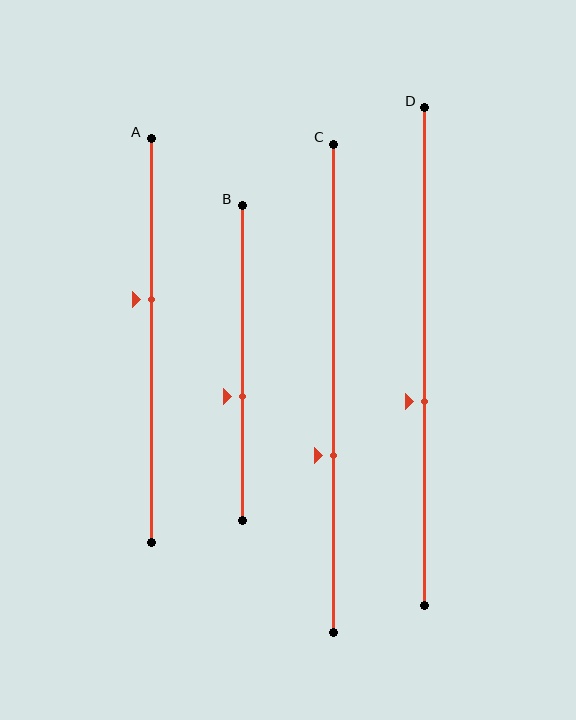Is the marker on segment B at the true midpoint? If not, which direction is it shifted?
No, the marker on segment B is shifted downward by about 10% of the segment length.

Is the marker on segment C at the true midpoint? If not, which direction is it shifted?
No, the marker on segment C is shifted downward by about 14% of the segment length.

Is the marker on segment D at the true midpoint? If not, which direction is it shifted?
No, the marker on segment D is shifted downward by about 9% of the segment length.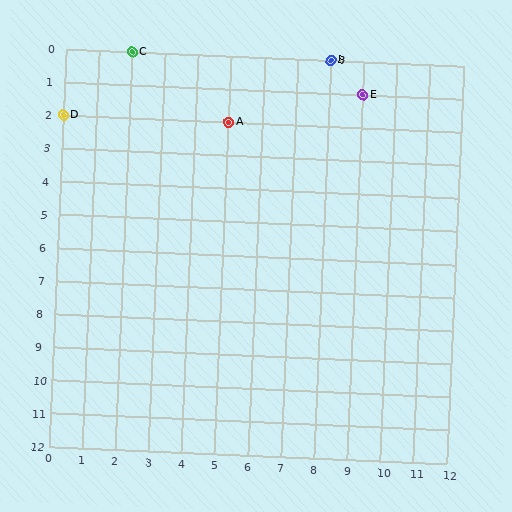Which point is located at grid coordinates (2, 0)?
Point C is at (2, 0).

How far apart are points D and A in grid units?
Points D and A are 5 columns apart.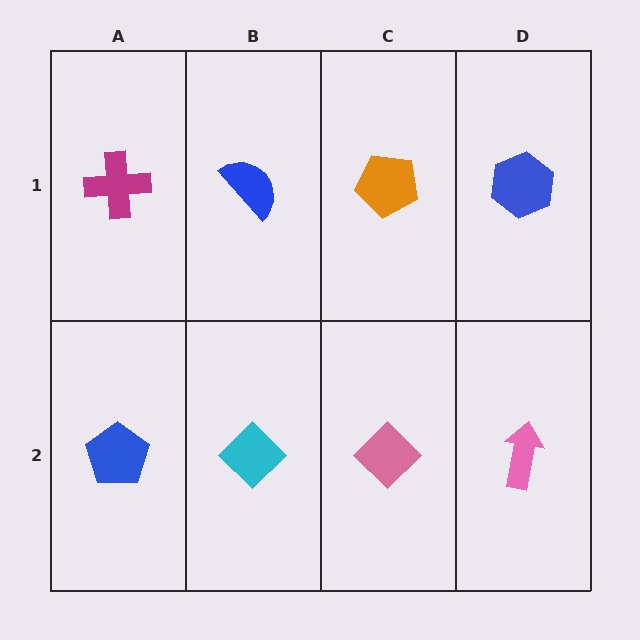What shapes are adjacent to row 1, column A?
A blue pentagon (row 2, column A), a blue semicircle (row 1, column B).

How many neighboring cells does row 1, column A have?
2.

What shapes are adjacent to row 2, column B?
A blue semicircle (row 1, column B), a blue pentagon (row 2, column A), a pink diamond (row 2, column C).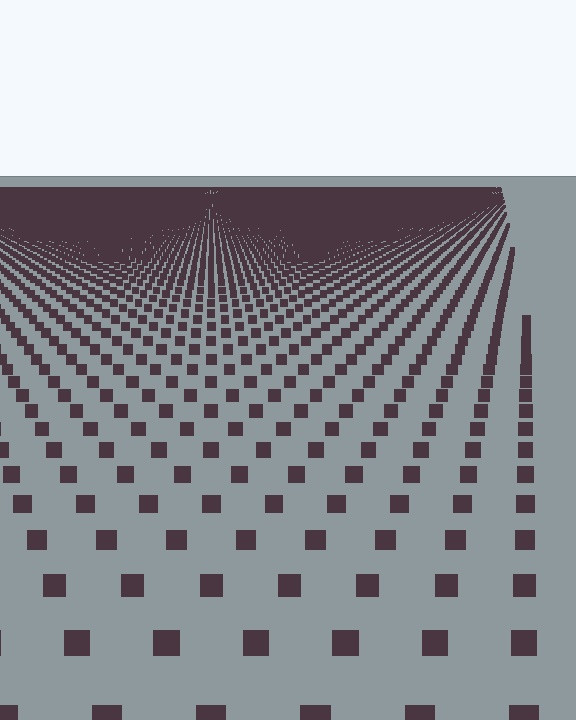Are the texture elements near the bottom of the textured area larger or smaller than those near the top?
Larger. Near the bottom, elements are closer to the viewer and appear at a bigger on-screen size.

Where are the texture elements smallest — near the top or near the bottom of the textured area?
Near the top.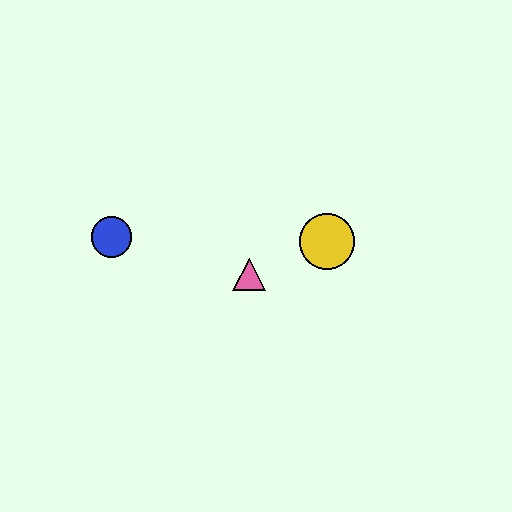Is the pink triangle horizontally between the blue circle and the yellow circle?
Yes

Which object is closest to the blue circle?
The pink triangle is closest to the blue circle.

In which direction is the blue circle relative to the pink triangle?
The blue circle is to the left of the pink triangle.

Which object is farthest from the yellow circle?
The blue circle is farthest from the yellow circle.